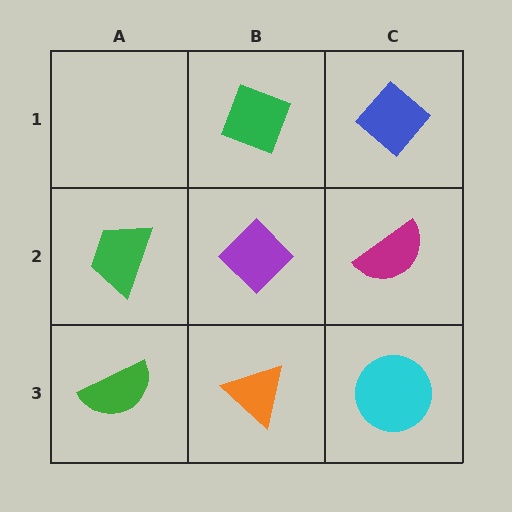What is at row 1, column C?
A blue diamond.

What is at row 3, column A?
A green semicircle.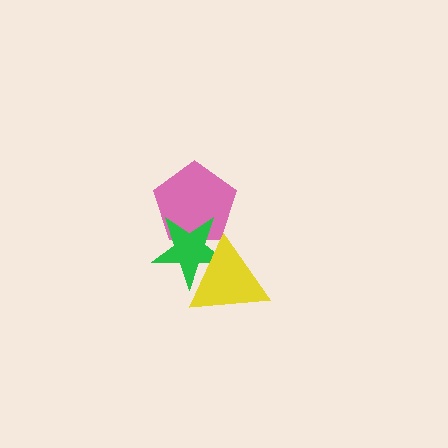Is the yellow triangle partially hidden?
No, no other shape covers it.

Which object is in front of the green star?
The yellow triangle is in front of the green star.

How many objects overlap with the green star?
2 objects overlap with the green star.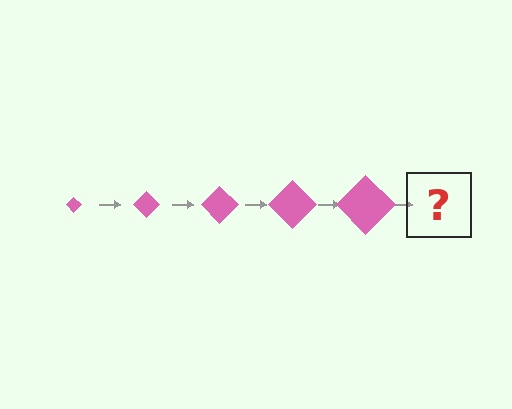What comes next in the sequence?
The next element should be a pink diamond, larger than the previous one.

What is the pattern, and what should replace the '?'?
The pattern is that the diamond gets progressively larger each step. The '?' should be a pink diamond, larger than the previous one.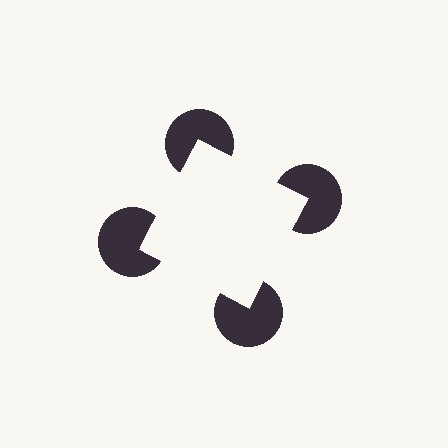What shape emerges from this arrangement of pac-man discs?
An illusory square — its edges are inferred from the aligned wedge cuts in the pac-man discs, not physically drawn.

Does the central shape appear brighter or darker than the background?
It typically appears slightly brighter than the background, even though no actual brightness change is drawn.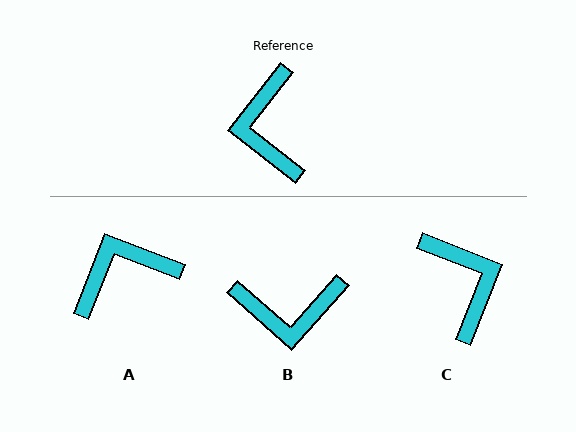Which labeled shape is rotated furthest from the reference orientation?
C, about 163 degrees away.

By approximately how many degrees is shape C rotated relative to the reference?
Approximately 163 degrees clockwise.